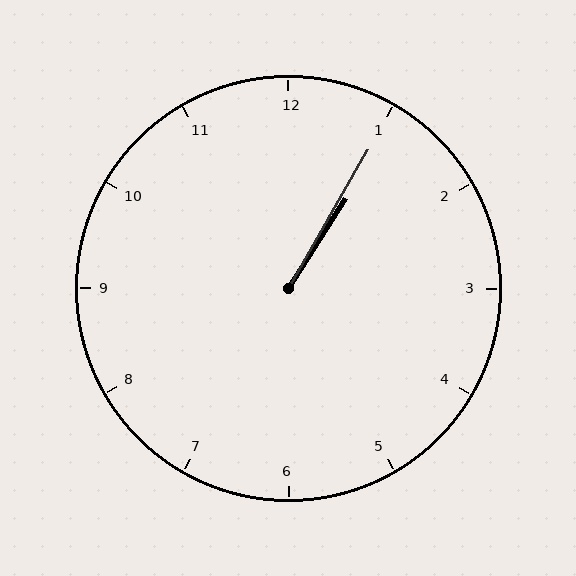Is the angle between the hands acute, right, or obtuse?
It is acute.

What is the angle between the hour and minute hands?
Approximately 2 degrees.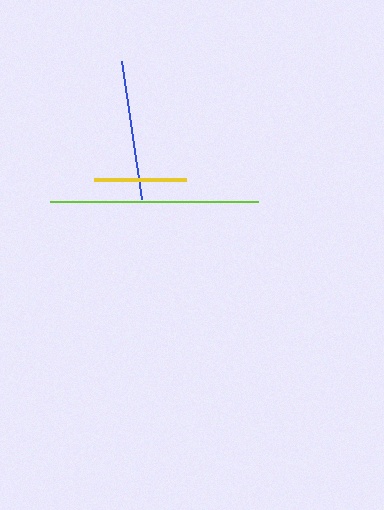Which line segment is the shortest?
The yellow line is the shortest at approximately 92 pixels.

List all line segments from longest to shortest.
From longest to shortest: lime, blue, yellow.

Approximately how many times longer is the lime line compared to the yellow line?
The lime line is approximately 2.3 times the length of the yellow line.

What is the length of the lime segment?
The lime segment is approximately 208 pixels long.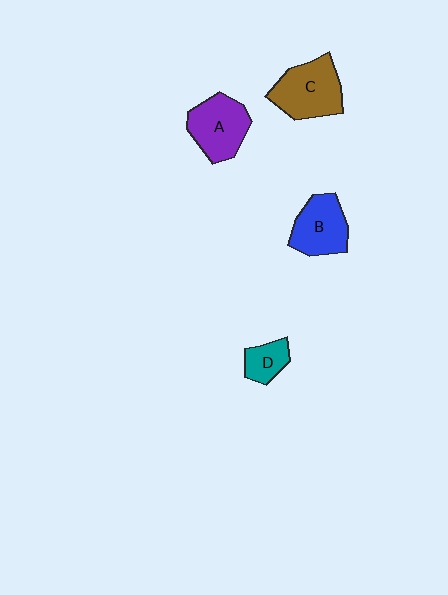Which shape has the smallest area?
Shape D (teal).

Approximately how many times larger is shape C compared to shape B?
Approximately 1.2 times.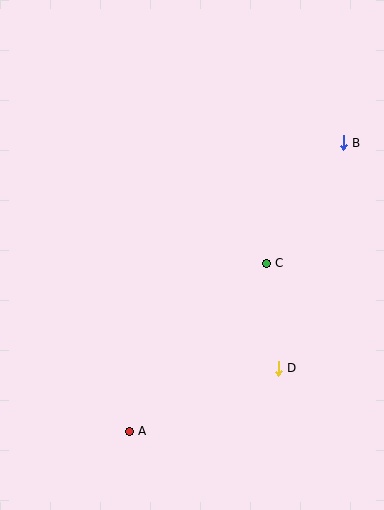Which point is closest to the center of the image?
Point C at (266, 263) is closest to the center.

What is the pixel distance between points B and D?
The distance between B and D is 235 pixels.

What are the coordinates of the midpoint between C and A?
The midpoint between C and A is at (198, 347).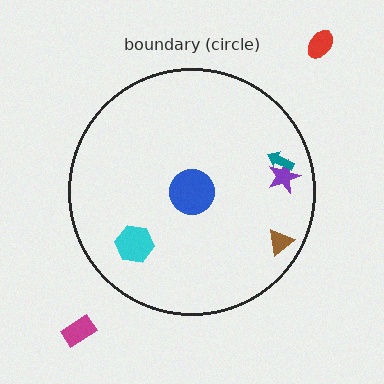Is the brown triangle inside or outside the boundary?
Inside.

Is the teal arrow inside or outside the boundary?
Inside.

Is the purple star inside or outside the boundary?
Inside.